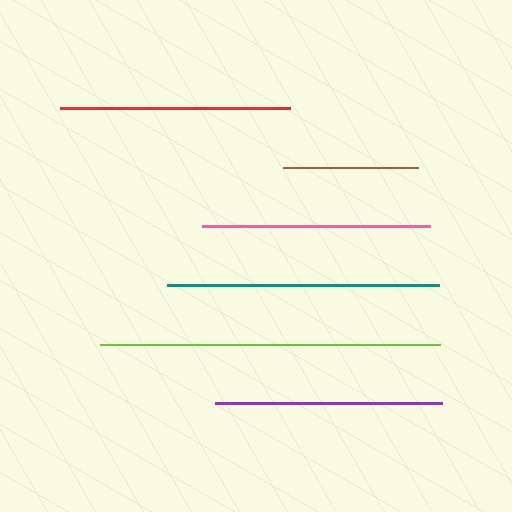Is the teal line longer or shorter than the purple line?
The teal line is longer than the purple line.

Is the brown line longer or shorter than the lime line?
The lime line is longer than the brown line.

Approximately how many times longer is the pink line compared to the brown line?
The pink line is approximately 1.7 times the length of the brown line.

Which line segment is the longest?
The lime line is the longest at approximately 340 pixels.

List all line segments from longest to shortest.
From longest to shortest: lime, teal, red, pink, purple, brown.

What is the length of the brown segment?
The brown segment is approximately 135 pixels long.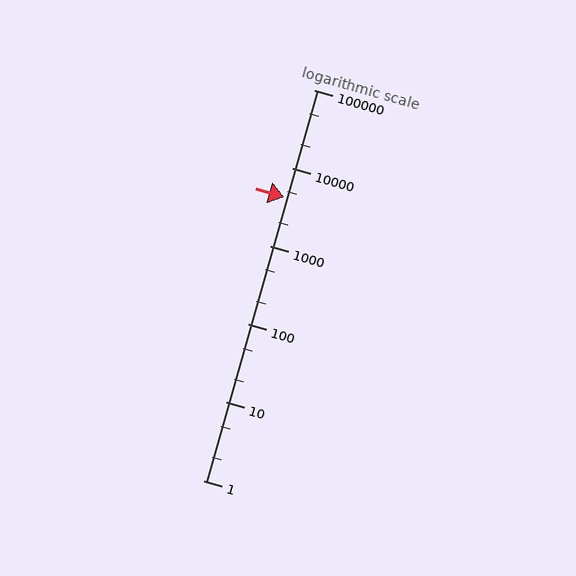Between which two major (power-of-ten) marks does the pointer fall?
The pointer is between 1000 and 10000.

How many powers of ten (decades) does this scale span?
The scale spans 5 decades, from 1 to 100000.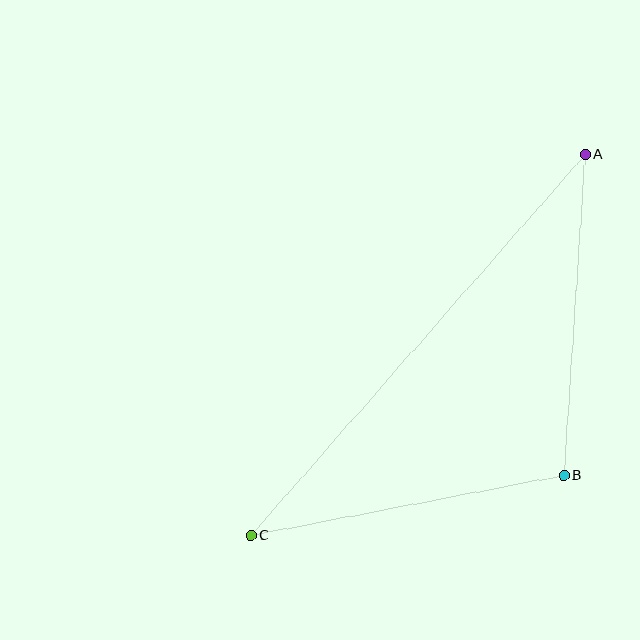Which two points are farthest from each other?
Points A and C are farthest from each other.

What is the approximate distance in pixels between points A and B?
The distance between A and B is approximately 321 pixels.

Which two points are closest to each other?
Points B and C are closest to each other.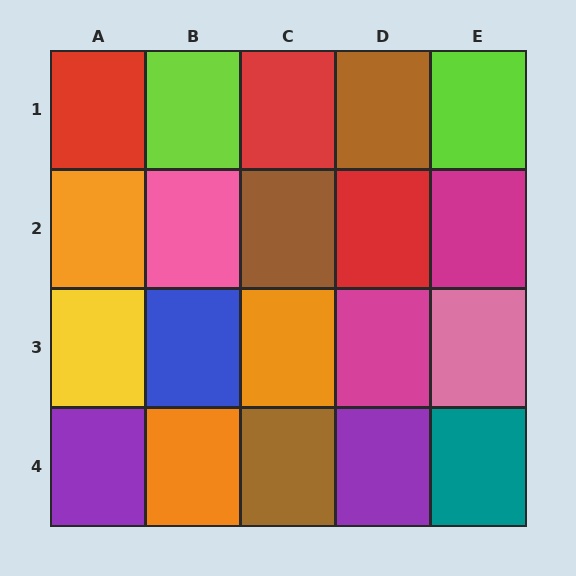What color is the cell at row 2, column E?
Magenta.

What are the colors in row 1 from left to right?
Red, lime, red, brown, lime.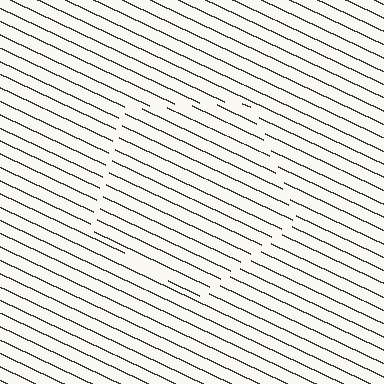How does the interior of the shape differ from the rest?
The interior of the shape contains the same grating, shifted by half a period — the contour is defined by the phase discontinuity where line-ends from the inner and outer gratings abut.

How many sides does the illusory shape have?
5 sides — the line-ends trace a pentagon.